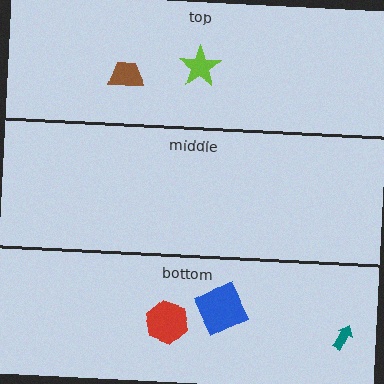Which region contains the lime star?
The top region.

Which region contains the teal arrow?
The bottom region.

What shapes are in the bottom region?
The blue square, the red hexagon, the teal arrow.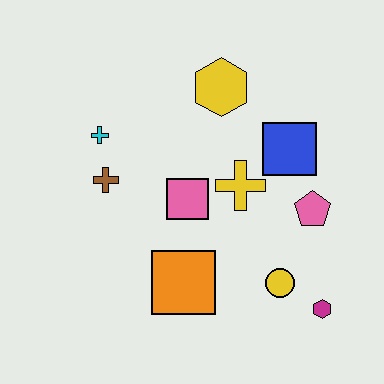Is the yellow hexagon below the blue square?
No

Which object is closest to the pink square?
The yellow cross is closest to the pink square.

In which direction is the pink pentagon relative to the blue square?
The pink pentagon is below the blue square.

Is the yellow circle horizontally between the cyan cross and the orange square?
No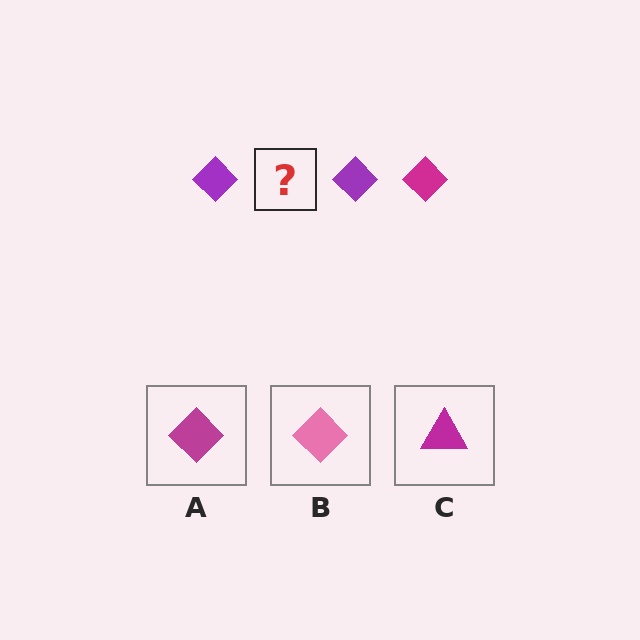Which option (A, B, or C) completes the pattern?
A.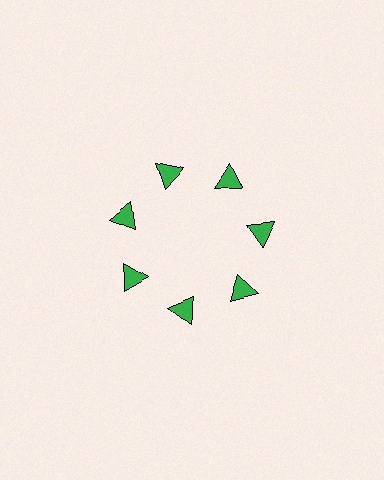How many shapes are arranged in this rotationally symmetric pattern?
There are 7 shapes, arranged in 7 groups of 1.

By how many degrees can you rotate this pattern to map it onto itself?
The pattern maps onto itself every 51 degrees of rotation.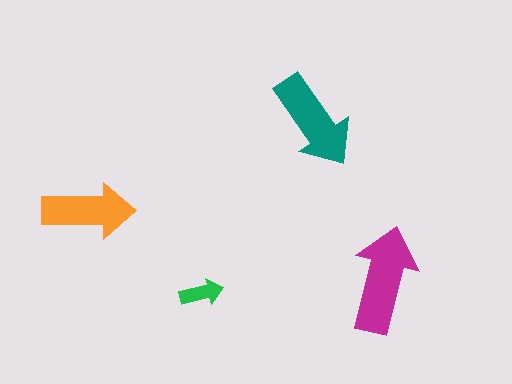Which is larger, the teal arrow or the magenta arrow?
The magenta one.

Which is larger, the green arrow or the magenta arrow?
The magenta one.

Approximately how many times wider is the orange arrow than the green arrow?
About 2 times wider.